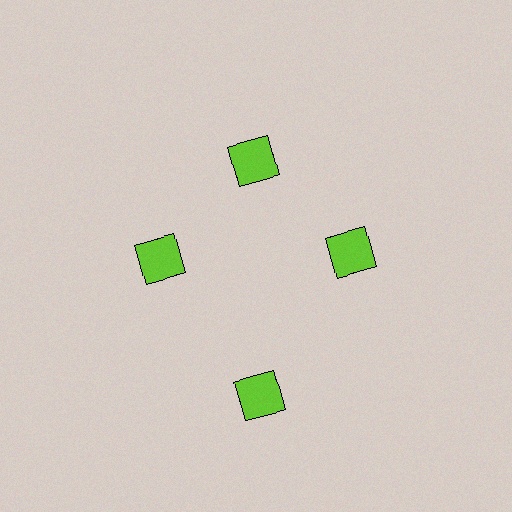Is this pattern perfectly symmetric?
No. The 4 lime squares are arranged in a ring, but one element near the 6 o'clock position is pushed outward from the center, breaking the 4-fold rotational symmetry.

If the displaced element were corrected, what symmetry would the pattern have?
It would have 4-fold rotational symmetry — the pattern would map onto itself every 90 degrees.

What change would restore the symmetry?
The symmetry would be restored by moving it inward, back onto the ring so that all 4 squares sit at equal angles and equal distance from the center.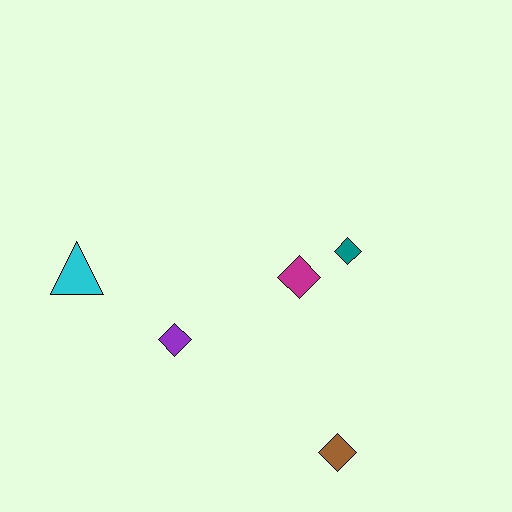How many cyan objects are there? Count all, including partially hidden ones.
There is 1 cyan object.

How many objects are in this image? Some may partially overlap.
There are 5 objects.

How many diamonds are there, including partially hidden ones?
There are 4 diamonds.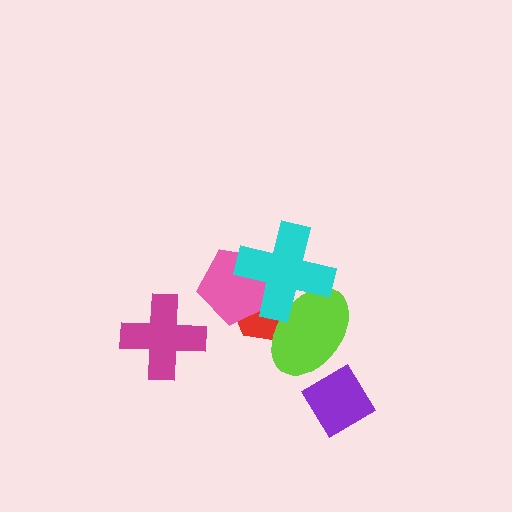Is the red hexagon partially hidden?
Yes, it is partially covered by another shape.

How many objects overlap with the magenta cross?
0 objects overlap with the magenta cross.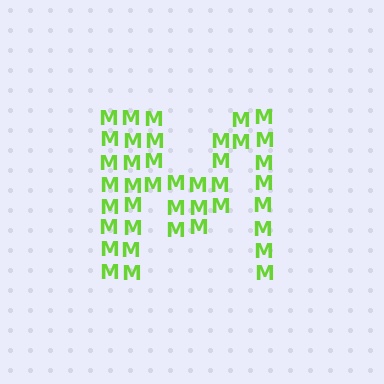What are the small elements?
The small elements are letter M's.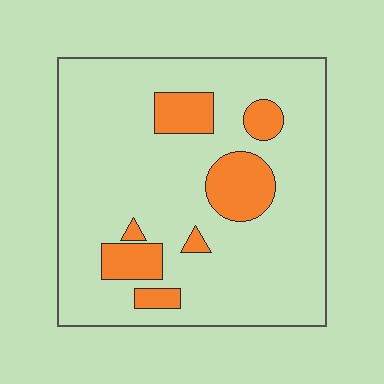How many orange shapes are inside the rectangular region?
7.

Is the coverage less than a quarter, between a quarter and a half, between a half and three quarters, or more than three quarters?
Less than a quarter.